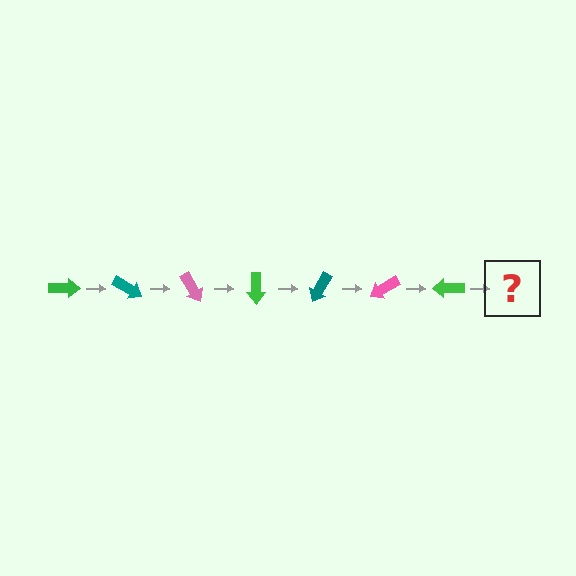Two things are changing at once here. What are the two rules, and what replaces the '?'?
The two rules are that it rotates 30 degrees each step and the color cycles through green, teal, and pink. The '?' should be a teal arrow, rotated 210 degrees from the start.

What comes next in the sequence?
The next element should be a teal arrow, rotated 210 degrees from the start.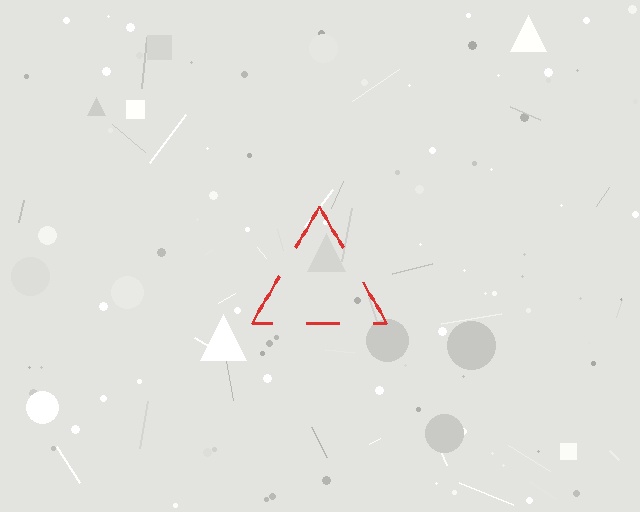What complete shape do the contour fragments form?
The contour fragments form a triangle.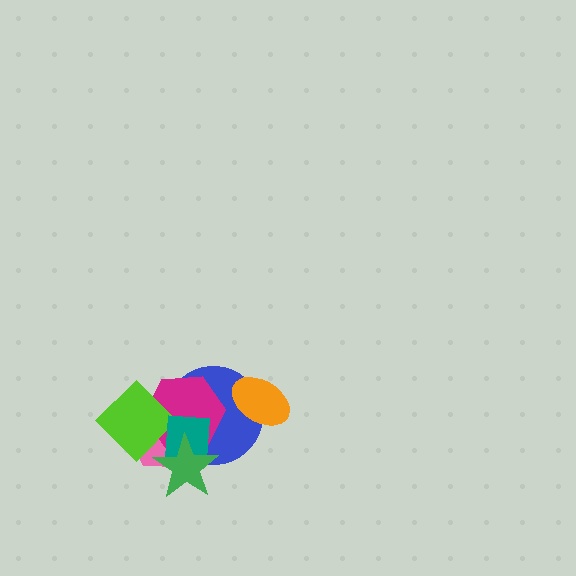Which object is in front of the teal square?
The green star is in front of the teal square.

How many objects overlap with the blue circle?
6 objects overlap with the blue circle.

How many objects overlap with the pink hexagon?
5 objects overlap with the pink hexagon.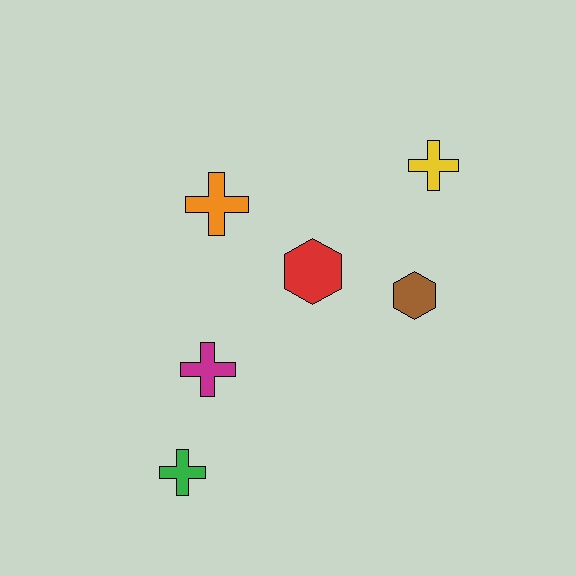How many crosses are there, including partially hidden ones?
There are 4 crosses.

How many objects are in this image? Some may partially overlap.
There are 6 objects.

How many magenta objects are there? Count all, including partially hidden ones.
There is 1 magenta object.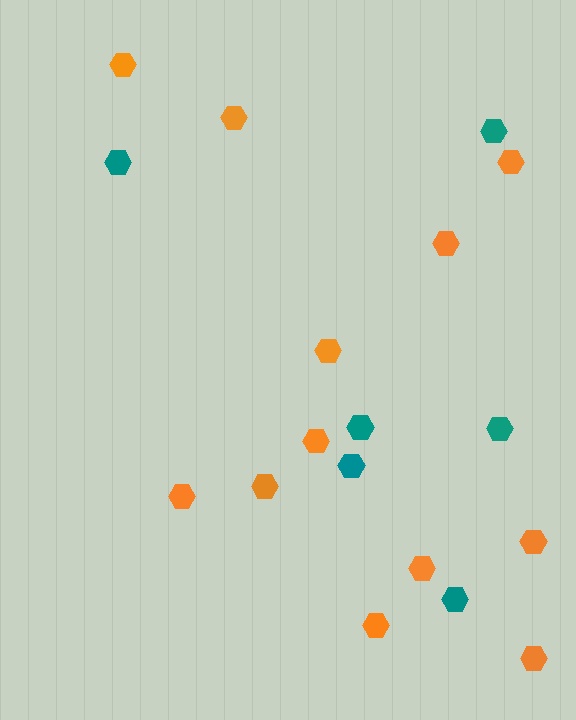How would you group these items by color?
There are 2 groups: one group of teal hexagons (6) and one group of orange hexagons (12).